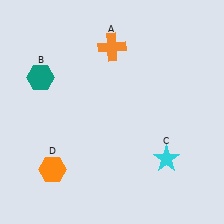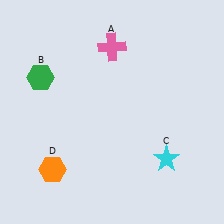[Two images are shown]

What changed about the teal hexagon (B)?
In Image 1, B is teal. In Image 2, it changed to green.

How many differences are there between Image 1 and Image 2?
There are 2 differences between the two images.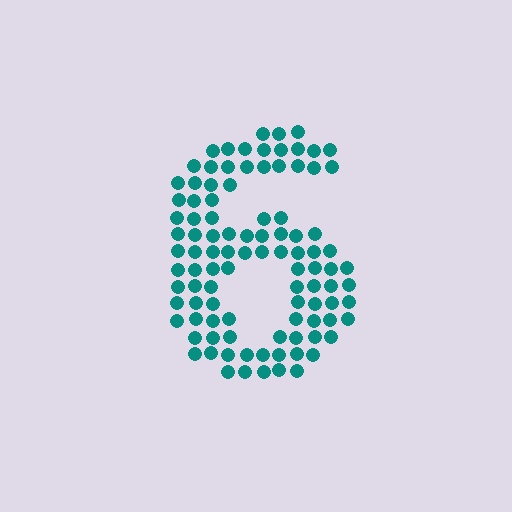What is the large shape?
The large shape is the digit 6.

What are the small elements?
The small elements are circles.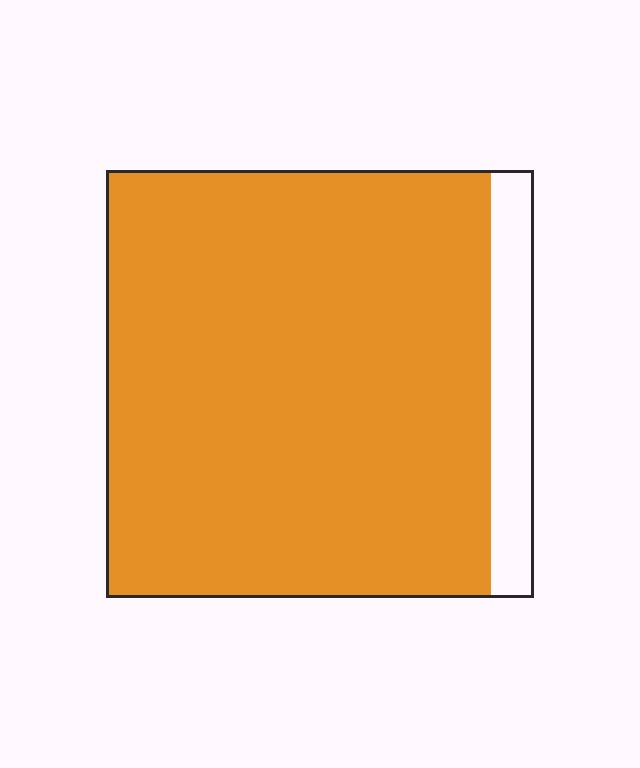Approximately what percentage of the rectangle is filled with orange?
Approximately 90%.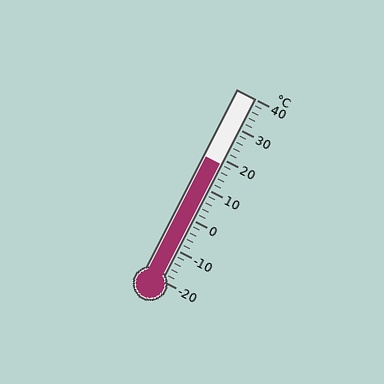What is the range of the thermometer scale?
The thermometer scale ranges from -20°C to 40°C.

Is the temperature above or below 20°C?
The temperature is below 20°C.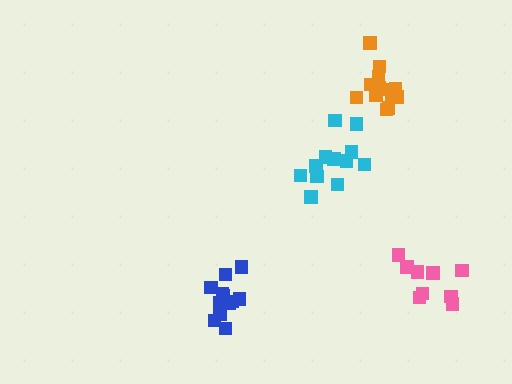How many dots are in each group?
Group 1: 12 dots, Group 2: 14 dots, Group 3: 12 dots, Group 4: 9 dots (47 total).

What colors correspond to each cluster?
The clusters are colored: cyan, orange, blue, pink.